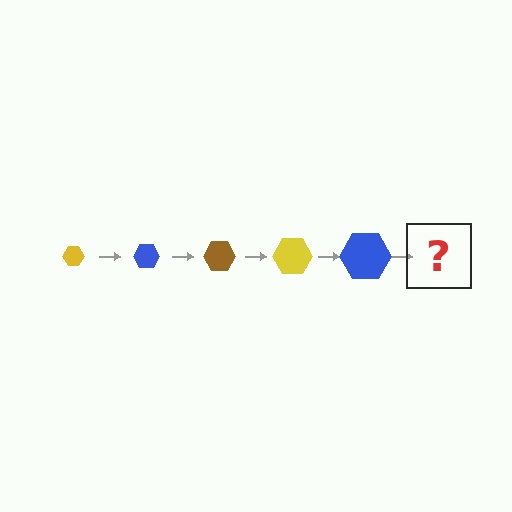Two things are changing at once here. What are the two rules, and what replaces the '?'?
The two rules are that the hexagon grows larger each step and the color cycles through yellow, blue, and brown. The '?' should be a brown hexagon, larger than the previous one.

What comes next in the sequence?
The next element should be a brown hexagon, larger than the previous one.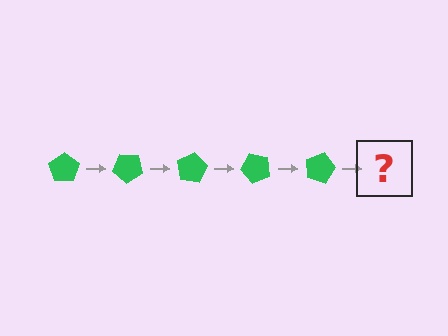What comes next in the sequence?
The next element should be a green pentagon rotated 200 degrees.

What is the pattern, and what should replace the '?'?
The pattern is that the pentagon rotates 40 degrees each step. The '?' should be a green pentagon rotated 200 degrees.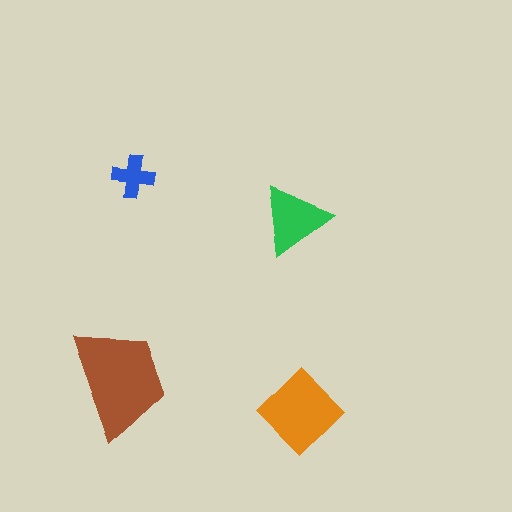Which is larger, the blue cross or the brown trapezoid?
The brown trapezoid.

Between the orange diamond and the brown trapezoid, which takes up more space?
The brown trapezoid.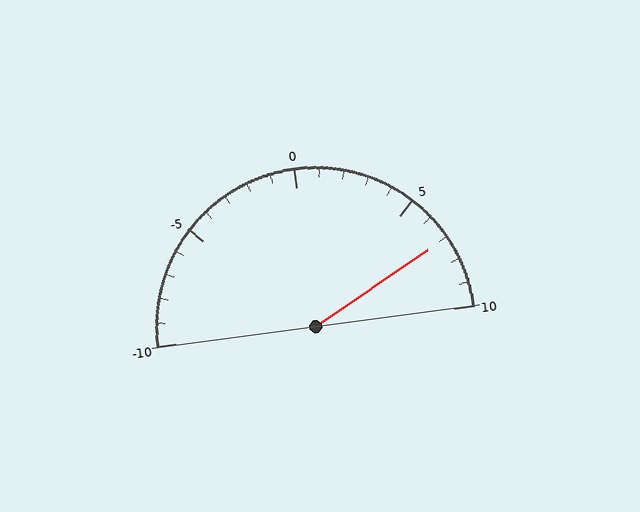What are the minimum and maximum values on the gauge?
The gauge ranges from -10 to 10.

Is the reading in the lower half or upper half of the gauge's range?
The reading is in the upper half of the range (-10 to 10).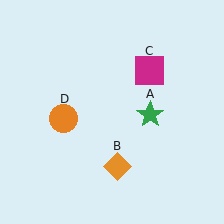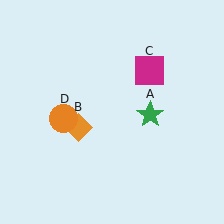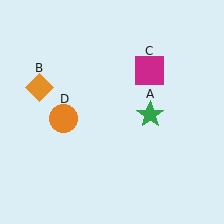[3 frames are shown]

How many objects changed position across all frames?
1 object changed position: orange diamond (object B).